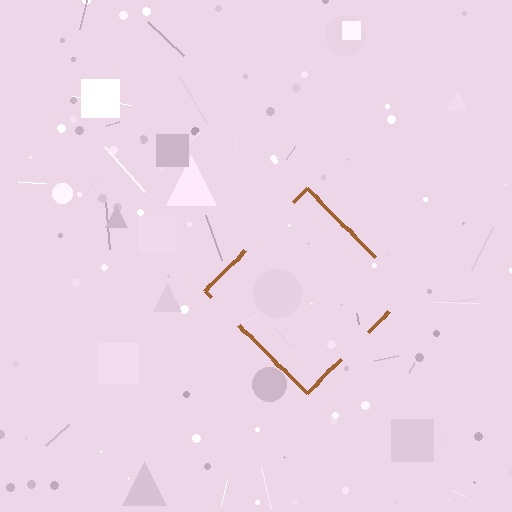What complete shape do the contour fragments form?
The contour fragments form a diamond.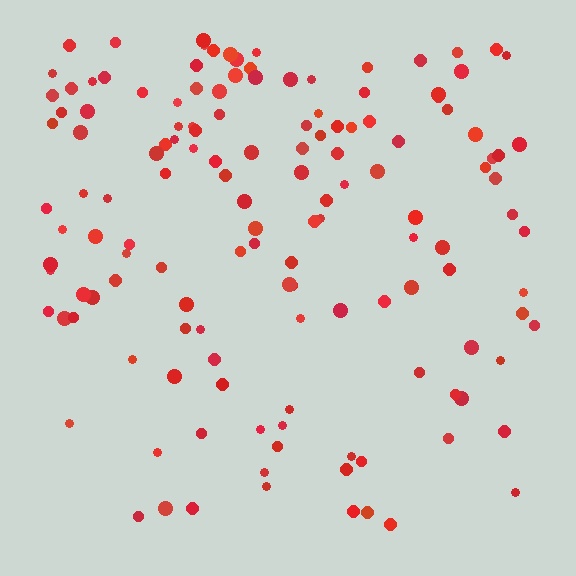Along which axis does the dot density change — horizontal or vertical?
Vertical.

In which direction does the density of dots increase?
From bottom to top, with the top side densest.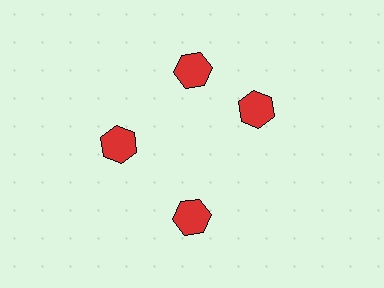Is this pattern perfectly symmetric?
No. The 4 red hexagons are arranged in a ring, but one element near the 3 o'clock position is rotated out of alignment along the ring, breaking the 4-fold rotational symmetry.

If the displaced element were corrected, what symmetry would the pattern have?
It would have 4-fold rotational symmetry — the pattern would map onto itself every 90 degrees.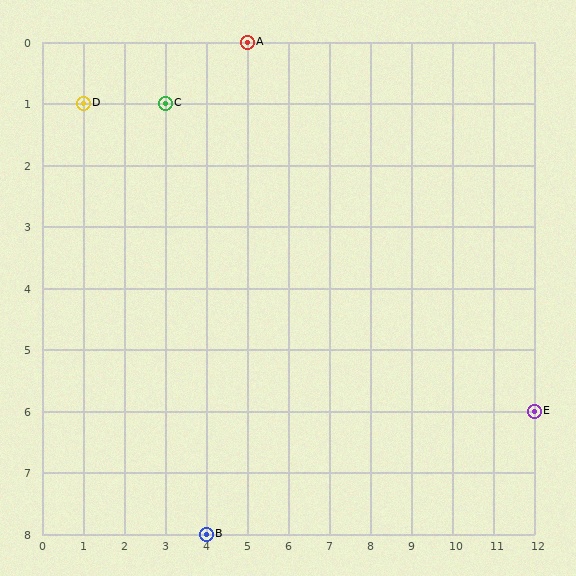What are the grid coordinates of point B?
Point B is at grid coordinates (4, 8).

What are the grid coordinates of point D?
Point D is at grid coordinates (1, 1).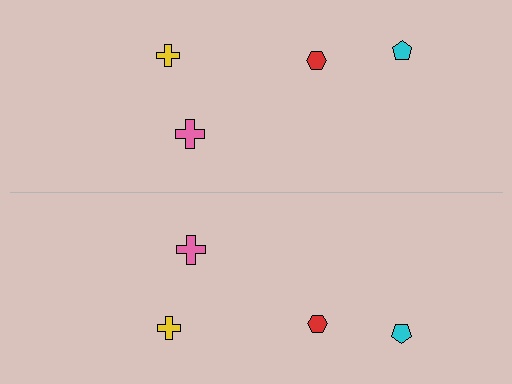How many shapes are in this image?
There are 8 shapes in this image.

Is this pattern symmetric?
Yes, this pattern has bilateral (reflection) symmetry.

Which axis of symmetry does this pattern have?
The pattern has a horizontal axis of symmetry running through the center of the image.